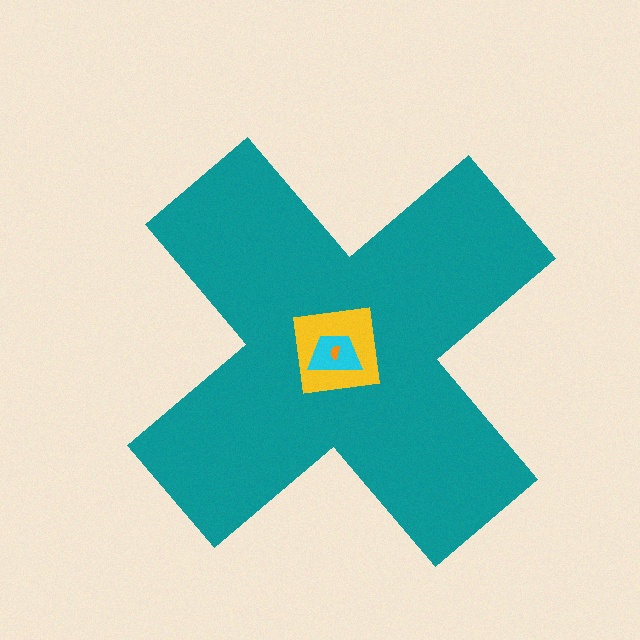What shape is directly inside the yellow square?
The cyan trapezoid.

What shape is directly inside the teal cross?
The yellow square.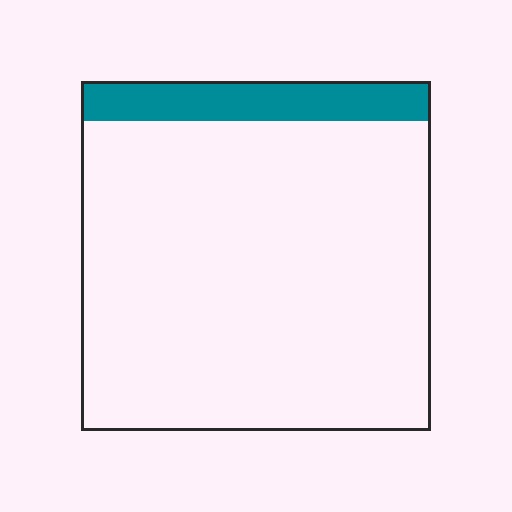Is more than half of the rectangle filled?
No.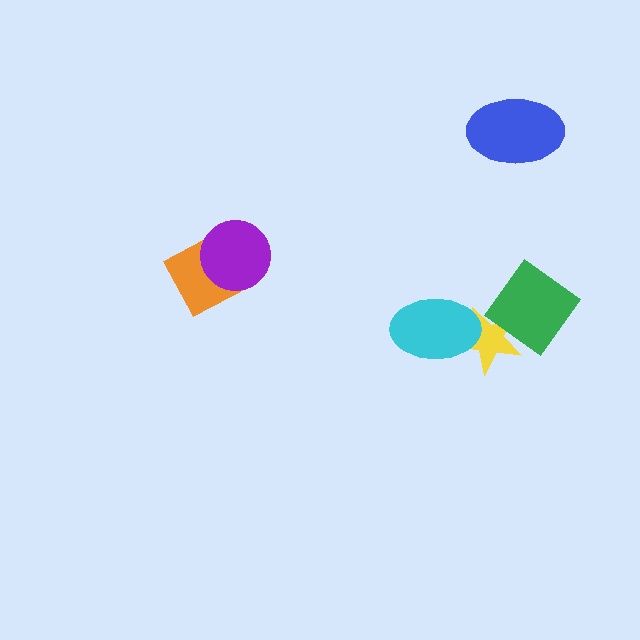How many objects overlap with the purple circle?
1 object overlaps with the purple circle.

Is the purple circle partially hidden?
No, no other shape covers it.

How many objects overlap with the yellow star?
2 objects overlap with the yellow star.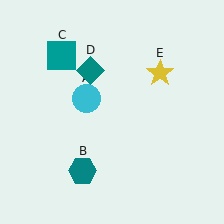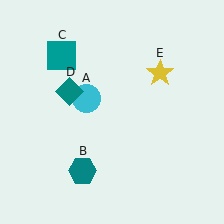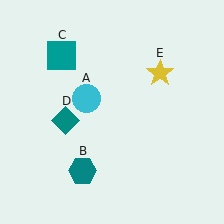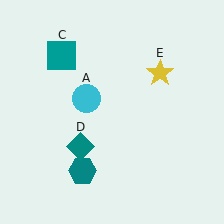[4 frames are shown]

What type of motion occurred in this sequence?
The teal diamond (object D) rotated counterclockwise around the center of the scene.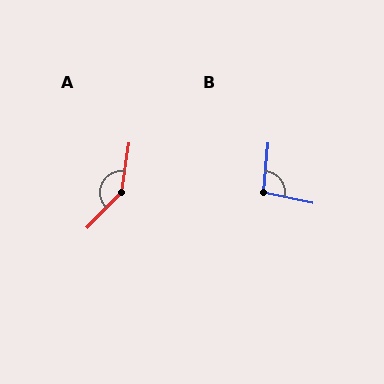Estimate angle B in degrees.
Approximately 97 degrees.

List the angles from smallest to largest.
B (97°), A (144°).